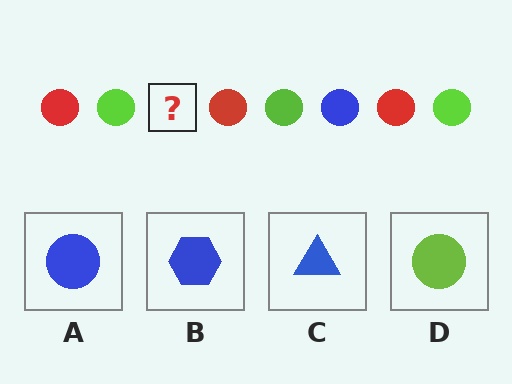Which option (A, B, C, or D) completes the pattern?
A.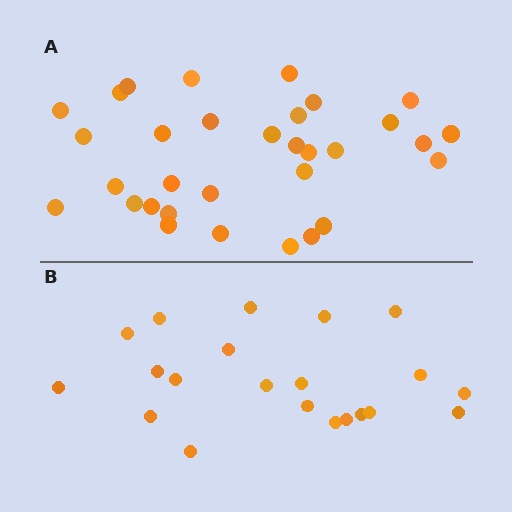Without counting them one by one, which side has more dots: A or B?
Region A (the top region) has more dots.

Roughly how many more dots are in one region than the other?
Region A has roughly 12 or so more dots than region B.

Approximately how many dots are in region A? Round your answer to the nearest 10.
About 30 dots. (The exact count is 32, which rounds to 30.)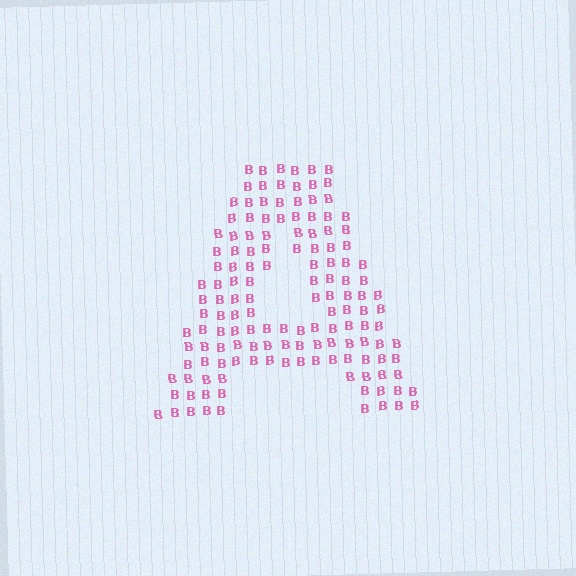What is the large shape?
The large shape is the letter A.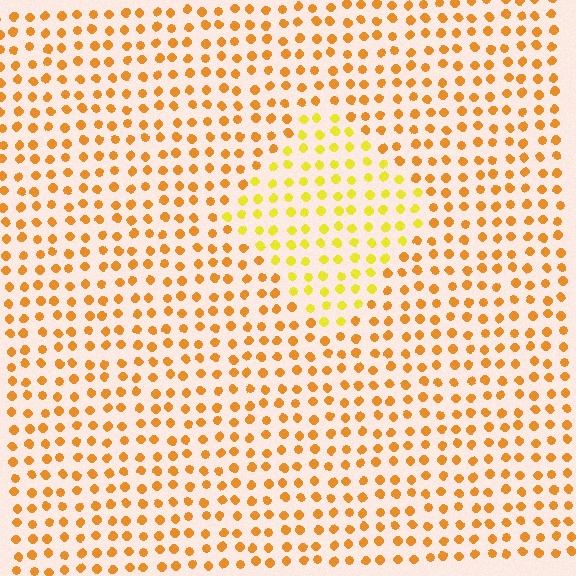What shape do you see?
I see a diamond.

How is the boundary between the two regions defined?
The boundary is defined purely by a slight shift in hue (about 28 degrees). Spacing, size, and orientation are identical on both sides.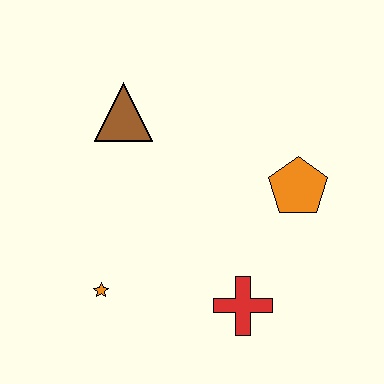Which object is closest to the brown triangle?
The orange star is closest to the brown triangle.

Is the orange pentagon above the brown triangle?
No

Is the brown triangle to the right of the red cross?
No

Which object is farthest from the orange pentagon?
The orange star is farthest from the orange pentagon.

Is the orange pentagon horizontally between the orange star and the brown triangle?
No